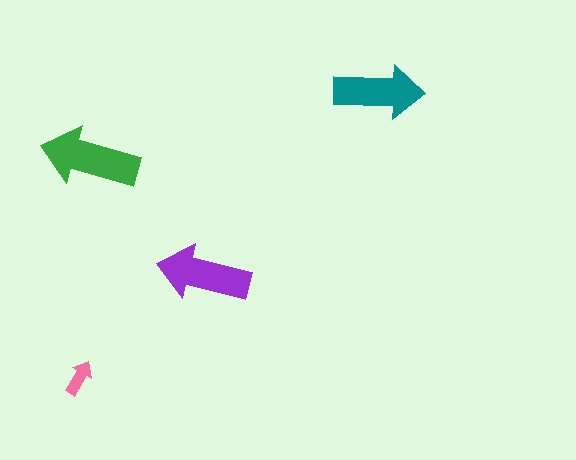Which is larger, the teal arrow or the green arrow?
The green one.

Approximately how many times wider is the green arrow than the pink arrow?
About 3 times wider.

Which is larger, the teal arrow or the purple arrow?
The purple one.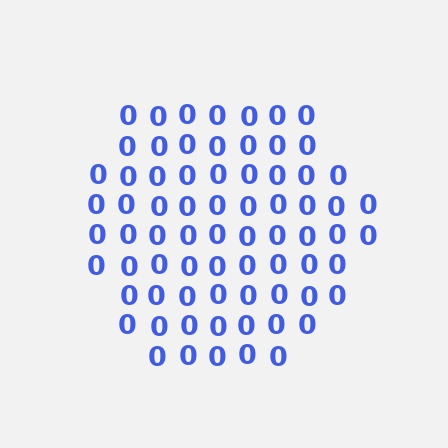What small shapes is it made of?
It is made of small digit 0's.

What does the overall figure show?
The overall figure shows a hexagon.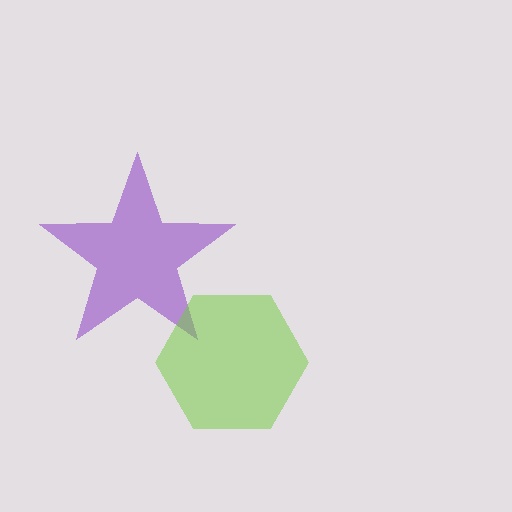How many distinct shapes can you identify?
There are 2 distinct shapes: a purple star, a lime hexagon.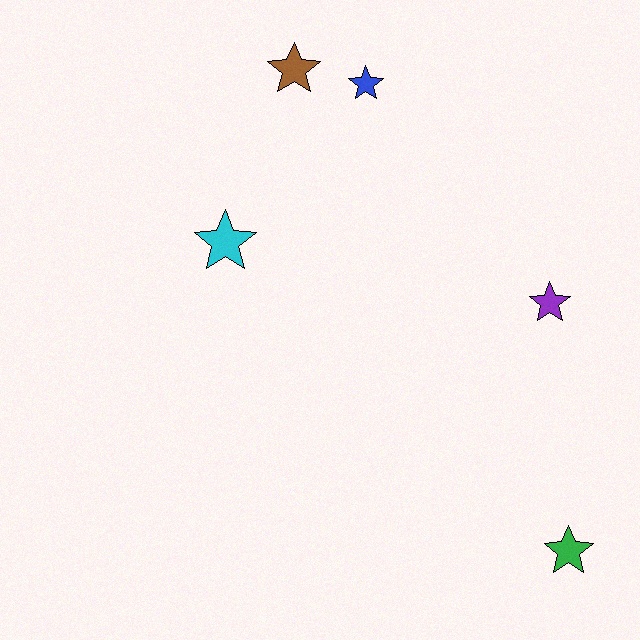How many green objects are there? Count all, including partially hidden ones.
There is 1 green object.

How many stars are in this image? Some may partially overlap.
There are 5 stars.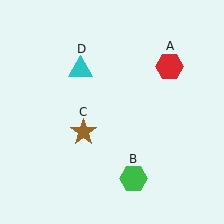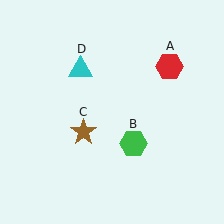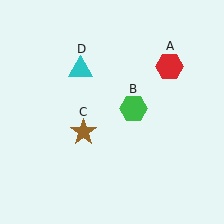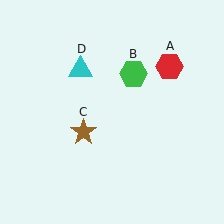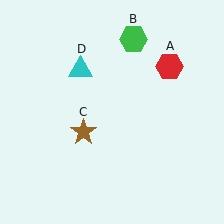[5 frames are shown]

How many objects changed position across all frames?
1 object changed position: green hexagon (object B).